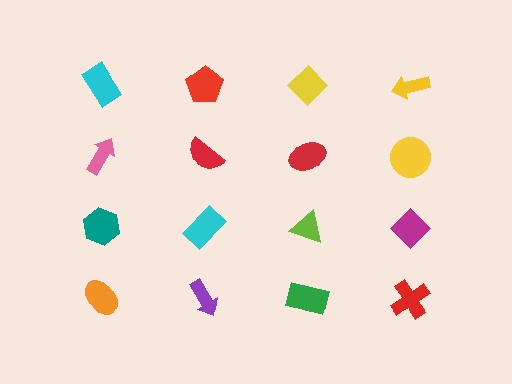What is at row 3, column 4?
A magenta diamond.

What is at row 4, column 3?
A green rectangle.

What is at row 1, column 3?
A yellow diamond.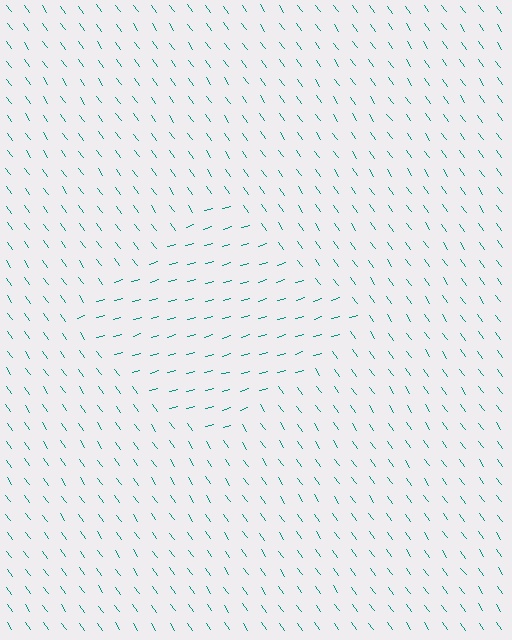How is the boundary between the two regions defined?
The boundary is defined purely by a change in line orientation (approximately 71 degrees difference). All lines are the same color and thickness.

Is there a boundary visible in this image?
Yes, there is a texture boundary formed by a change in line orientation.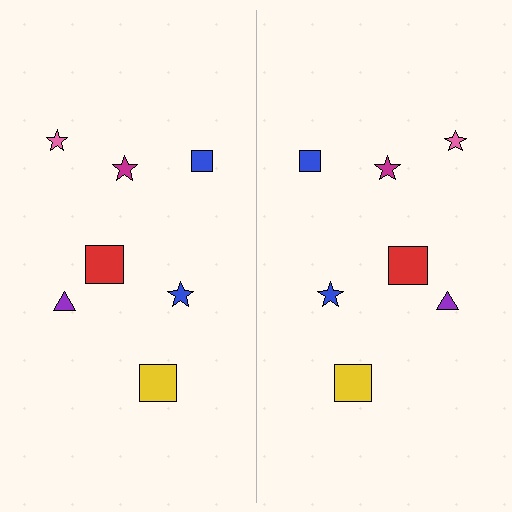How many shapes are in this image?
There are 14 shapes in this image.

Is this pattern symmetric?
Yes, this pattern has bilateral (reflection) symmetry.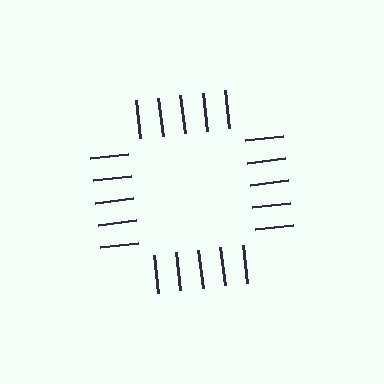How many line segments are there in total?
20 — 5 along each of the 4 edges.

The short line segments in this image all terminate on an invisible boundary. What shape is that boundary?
An illusory square — the line segments terminate on its edges but no continuous stroke is drawn.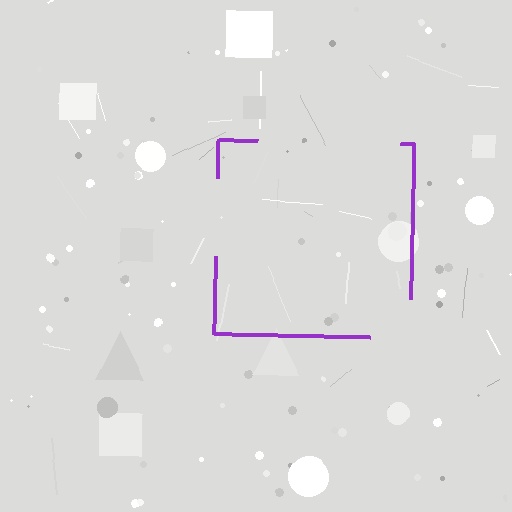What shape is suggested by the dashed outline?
The dashed outline suggests a square.